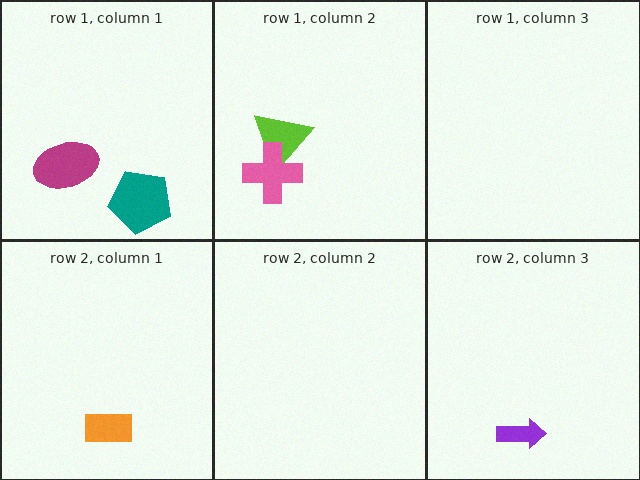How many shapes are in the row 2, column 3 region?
1.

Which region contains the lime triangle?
The row 1, column 2 region.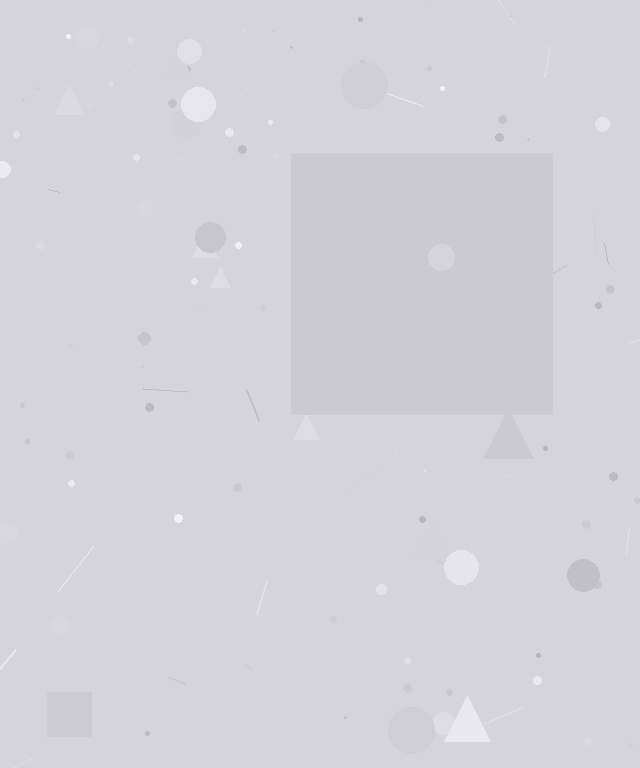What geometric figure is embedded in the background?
A square is embedded in the background.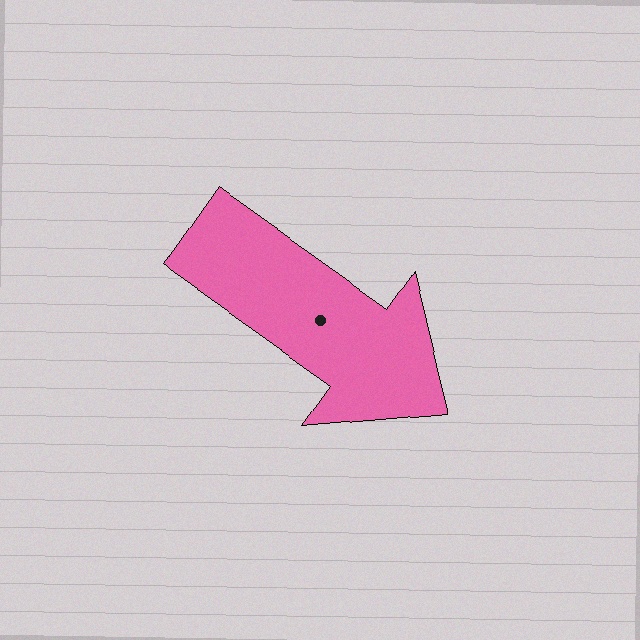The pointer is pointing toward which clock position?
Roughly 4 o'clock.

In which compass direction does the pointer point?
Southeast.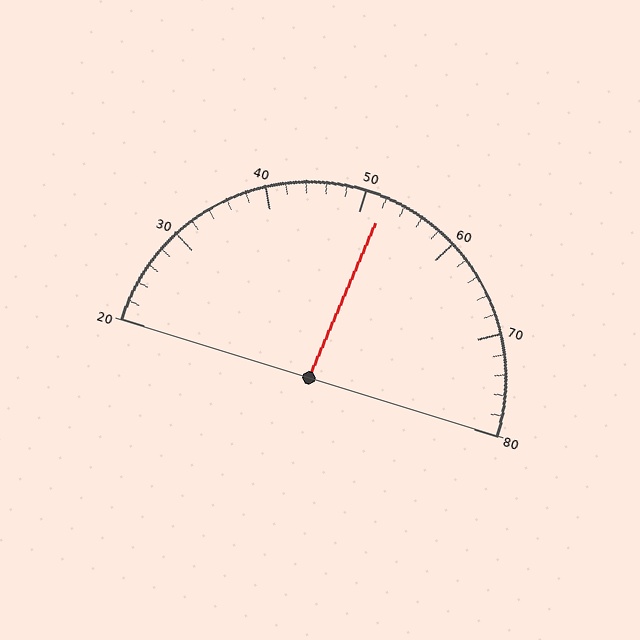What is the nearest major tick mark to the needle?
The nearest major tick mark is 50.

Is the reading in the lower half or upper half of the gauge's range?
The reading is in the upper half of the range (20 to 80).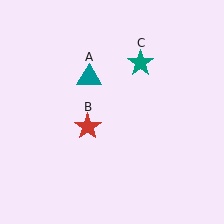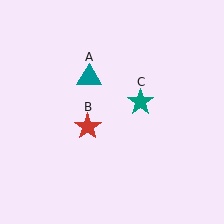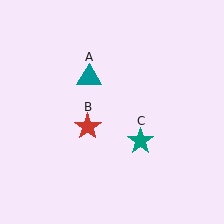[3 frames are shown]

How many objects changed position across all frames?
1 object changed position: teal star (object C).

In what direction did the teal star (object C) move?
The teal star (object C) moved down.